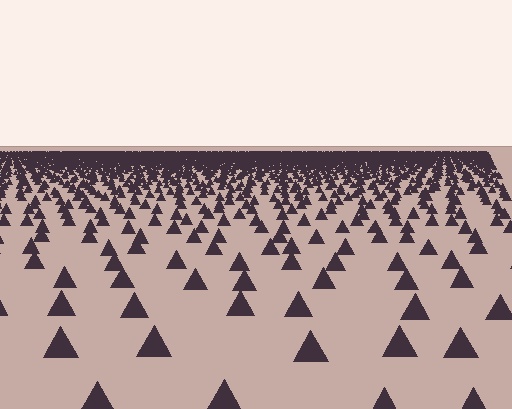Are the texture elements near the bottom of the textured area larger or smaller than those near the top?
Larger. Near the bottom, elements are closer to the viewer and appear at a bigger on-screen size.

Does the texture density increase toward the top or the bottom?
Density increases toward the top.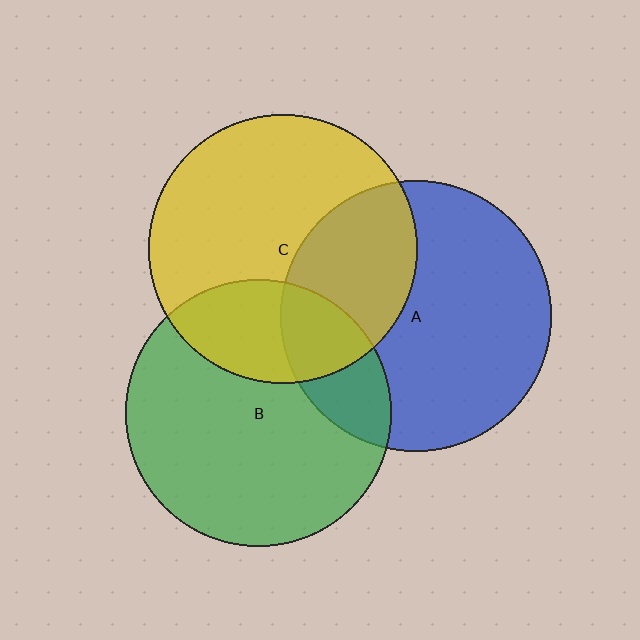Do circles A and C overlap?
Yes.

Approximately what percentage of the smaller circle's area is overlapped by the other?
Approximately 35%.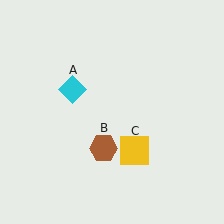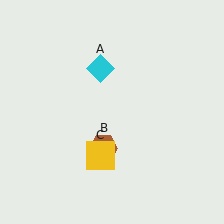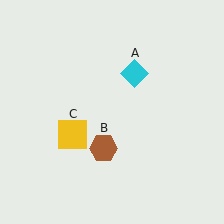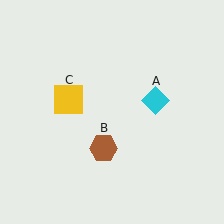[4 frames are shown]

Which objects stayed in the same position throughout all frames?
Brown hexagon (object B) remained stationary.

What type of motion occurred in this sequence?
The cyan diamond (object A), yellow square (object C) rotated clockwise around the center of the scene.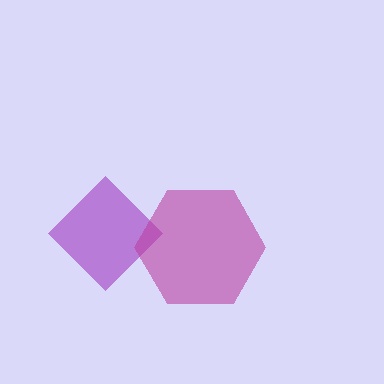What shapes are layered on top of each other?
The layered shapes are: a purple diamond, a magenta hexagon.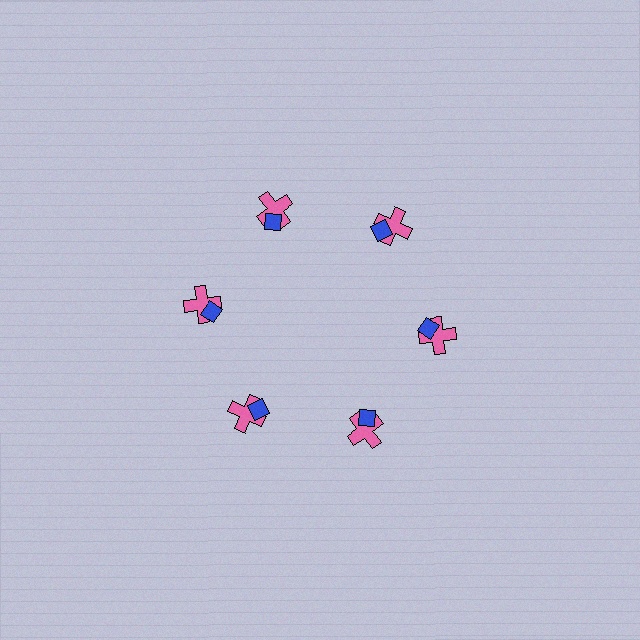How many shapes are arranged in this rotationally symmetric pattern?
There are 12 shapes, arranged in 6 groups of 2.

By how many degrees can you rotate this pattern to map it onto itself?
The pattern maps onto itself every 60 degrees of rotation.